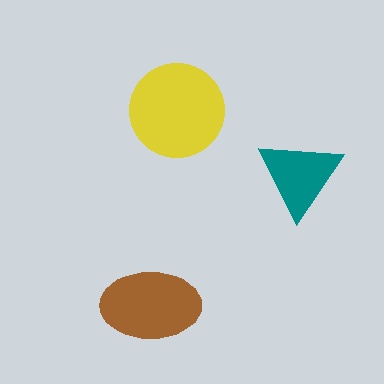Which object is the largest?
The yellow circle.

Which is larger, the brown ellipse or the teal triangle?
The brown ellipse.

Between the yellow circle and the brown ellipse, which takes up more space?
The yellow circle.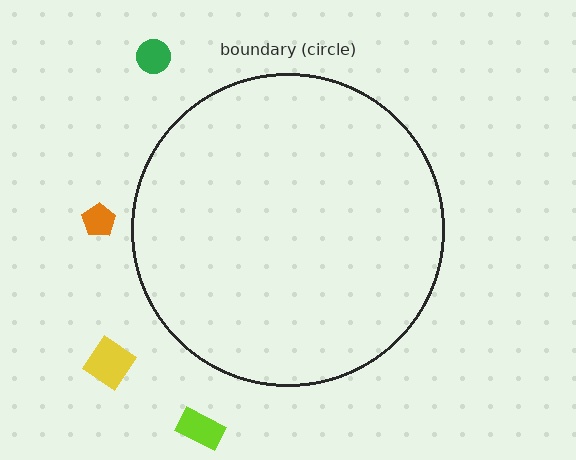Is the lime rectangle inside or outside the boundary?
Outside.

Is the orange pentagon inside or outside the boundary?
Outside.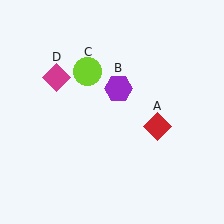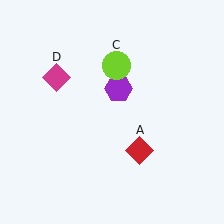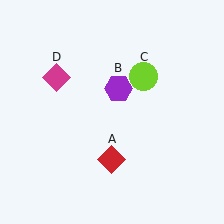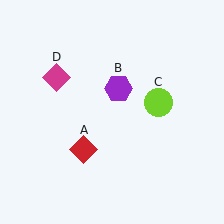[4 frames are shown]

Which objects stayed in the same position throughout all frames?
Purple hexagon (object B) and magenta diamond (object D) remained stationary.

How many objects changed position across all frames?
2 objects changed position: red diamond (object A), lime circle (object C).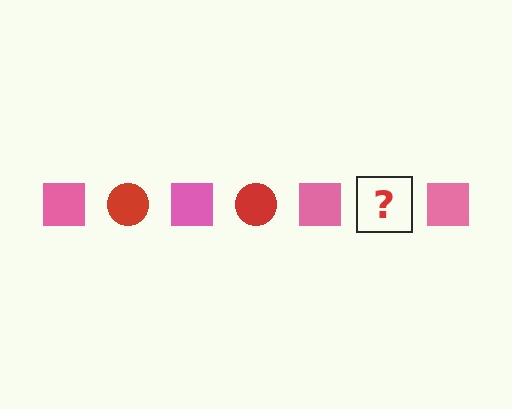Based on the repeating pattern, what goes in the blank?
The blank should be a red circle.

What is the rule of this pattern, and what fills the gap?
The rule is that the pattern alternates between pink square and red circle. The gap should be filled with a red circle.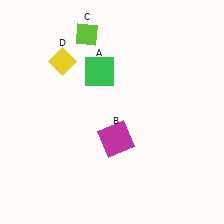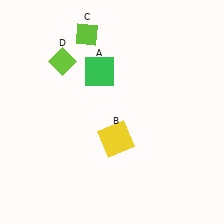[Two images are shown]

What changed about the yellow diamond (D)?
In Image 1, D is yellow. In Image 2, it changed to lime.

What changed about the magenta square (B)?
In Image 1, B is magenta. In Image 2, it changed to yellow.